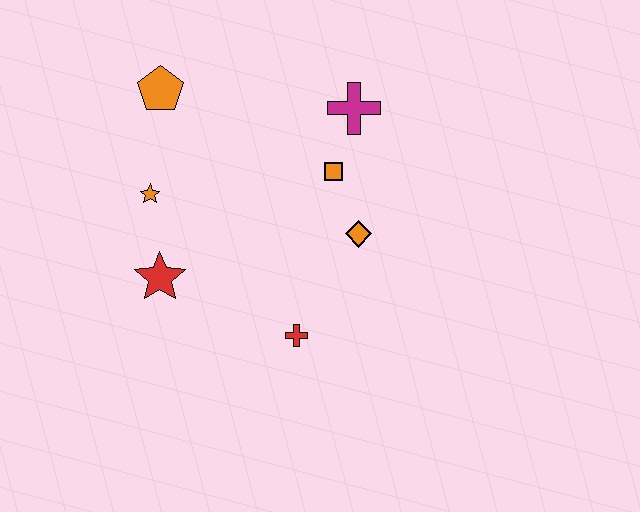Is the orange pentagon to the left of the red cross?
Yes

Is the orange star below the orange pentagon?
Yes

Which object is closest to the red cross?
The orange diamond is closest to the red cross.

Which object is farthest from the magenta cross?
The red star is farthest from the magenta cross.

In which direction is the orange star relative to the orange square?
The orange star is to the left of the orange square.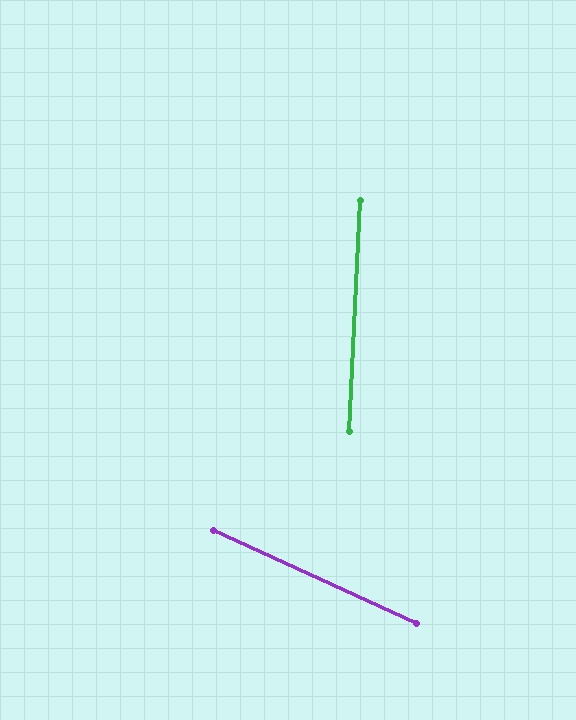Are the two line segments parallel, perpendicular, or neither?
Neither parallel nor perpendicular — they differ by about 68°.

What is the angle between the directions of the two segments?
Approximately 68 degrees.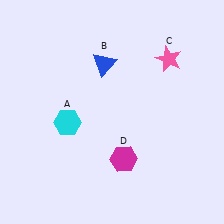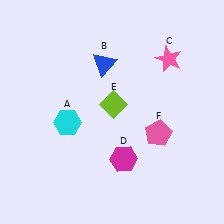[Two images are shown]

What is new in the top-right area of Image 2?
A lime diamond (E) was added in the top-right area of Image 2.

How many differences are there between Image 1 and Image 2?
There are 2 differences between the two images.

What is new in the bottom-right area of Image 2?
A pink pentagon (F) was added in the bottom-right area of Image 2.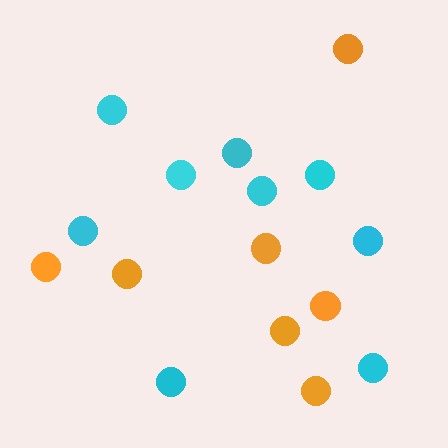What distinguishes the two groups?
There are 2 groups: one group of orange circles (7) and one group of cyan circles (9).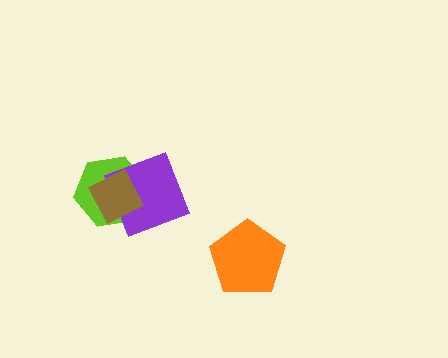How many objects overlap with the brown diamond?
2 objects overlap with the brown diamond.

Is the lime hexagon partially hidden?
Yes, it is partially covered by another shape.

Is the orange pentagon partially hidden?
No, no other shape covers it.